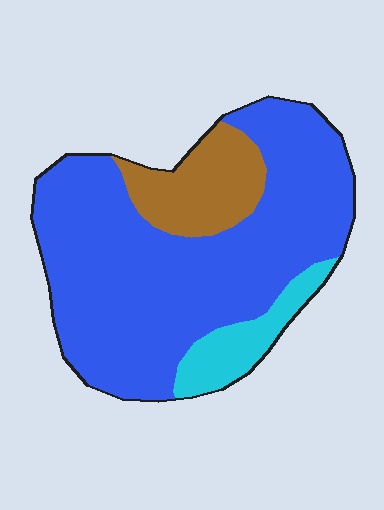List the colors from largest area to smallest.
From largest to smallest: blue, brown, cyan.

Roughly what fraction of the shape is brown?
Brown covers around 15% of the shape.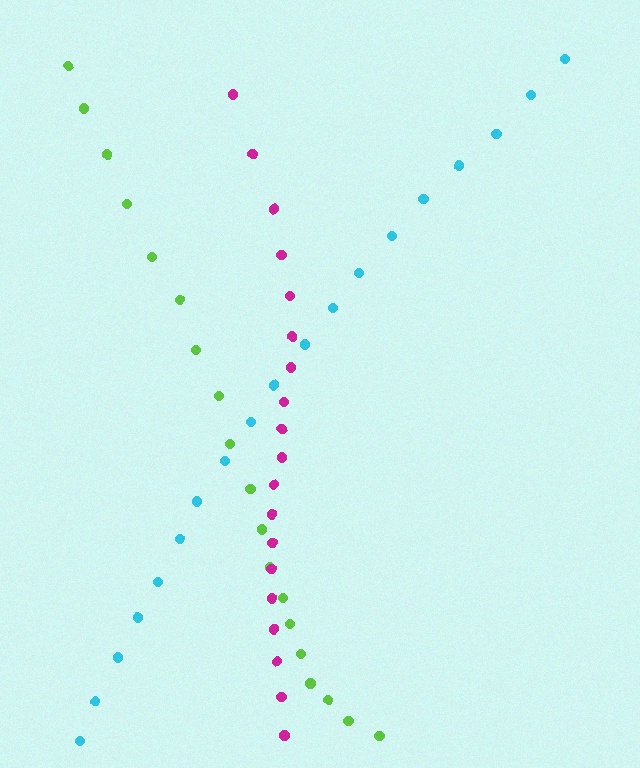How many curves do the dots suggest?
There are 3 distinct paths.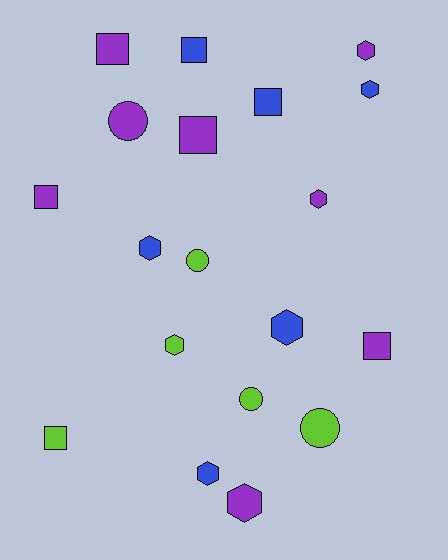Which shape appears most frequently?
Hexagon, with 8 objects.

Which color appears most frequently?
Purple, with 8 objects.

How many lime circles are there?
There are 3 lime circles.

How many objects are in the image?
There are 19 objects.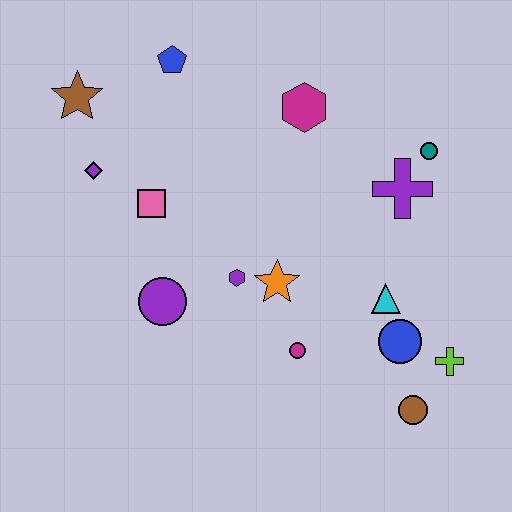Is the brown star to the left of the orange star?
Yes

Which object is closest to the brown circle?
The lime cross is closest to the brown circle.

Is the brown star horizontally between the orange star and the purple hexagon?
No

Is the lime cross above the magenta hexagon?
No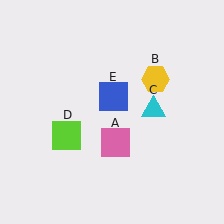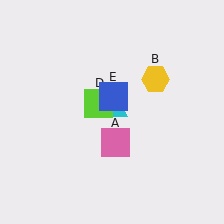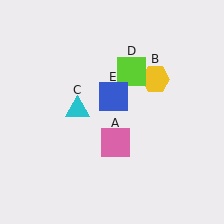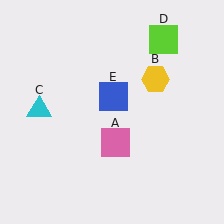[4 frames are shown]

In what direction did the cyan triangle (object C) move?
The cyan triangle (object C) moved left.